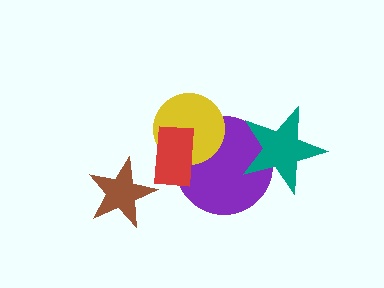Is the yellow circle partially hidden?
Yes, it is partially covered by another shape.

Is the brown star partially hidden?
No, no other shape covers it.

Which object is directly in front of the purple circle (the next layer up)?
The yellow circle is directly in front of the purple circle.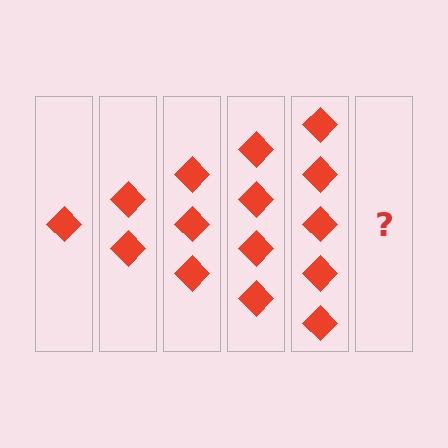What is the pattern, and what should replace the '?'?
The pattern is that each step adds one more diamond. The '?' should be 6 diamonds.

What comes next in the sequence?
The next element should be 6 diamonds.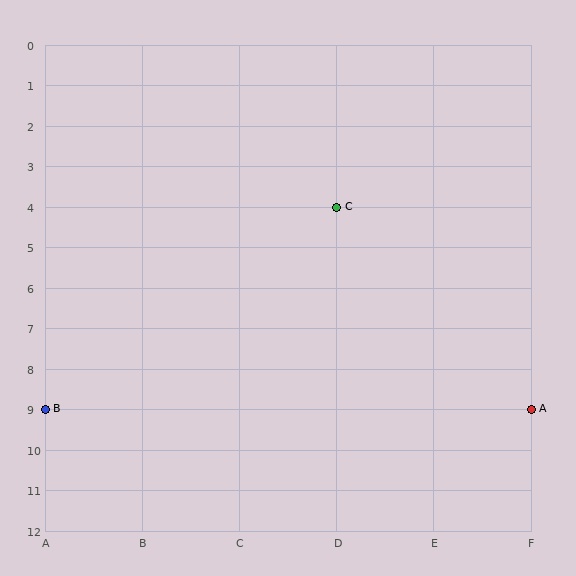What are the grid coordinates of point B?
Point B is at grid coordinates (A, 9).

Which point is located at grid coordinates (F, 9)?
Point A is at (F, 9).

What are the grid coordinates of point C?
Point C is at grid coordinates (D, 4).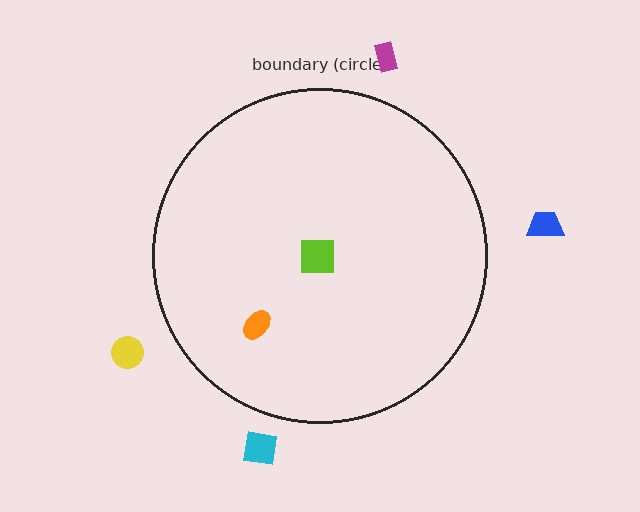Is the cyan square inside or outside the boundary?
Outside.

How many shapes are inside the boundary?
2 inside, 4 outside.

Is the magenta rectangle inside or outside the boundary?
Outside.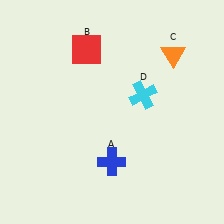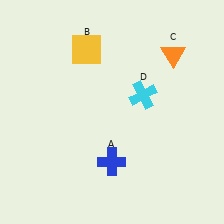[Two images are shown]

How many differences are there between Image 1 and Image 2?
There is 1 difference between the two images.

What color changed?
The square (B) changed from red in Image 1 to yellow in Image 2.